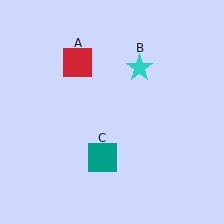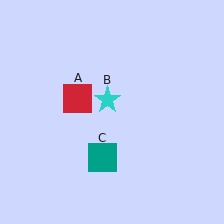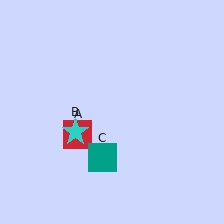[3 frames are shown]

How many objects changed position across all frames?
2 objects changed position: red square (object A), cyan star (object B).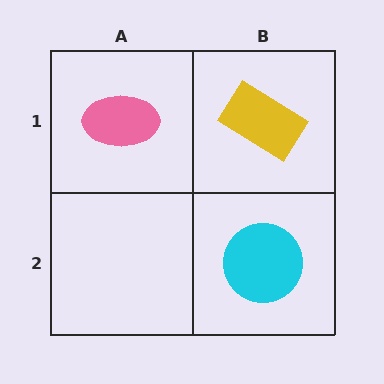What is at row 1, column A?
A pink ellipse.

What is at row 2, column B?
A cyan circle.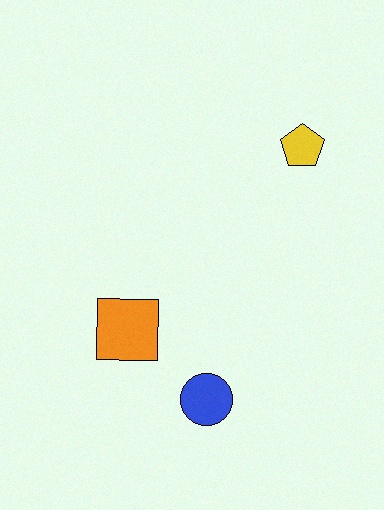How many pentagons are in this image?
There is 1 pentagon.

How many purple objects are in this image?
There are no purple objects.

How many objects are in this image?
There are 3 objects.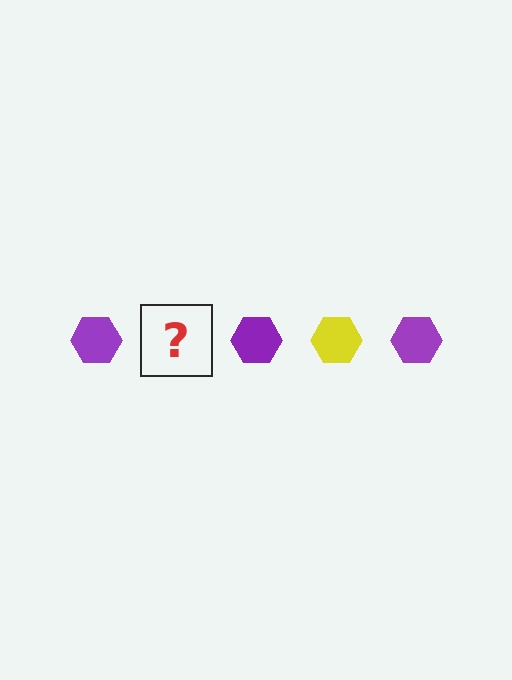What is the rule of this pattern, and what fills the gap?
The rule is that the pattern cycles through purple, yellow hexagons. The gap should be filled with a yellow hexagon.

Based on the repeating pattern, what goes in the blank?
The blank should be a yellow hexagon.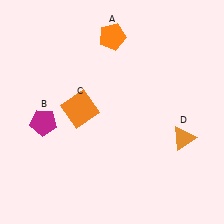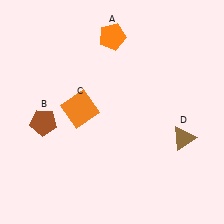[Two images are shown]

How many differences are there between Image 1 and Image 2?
There are 2 differences between the two images.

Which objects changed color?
B changed from magenta to brown. D changed from orange to brown.